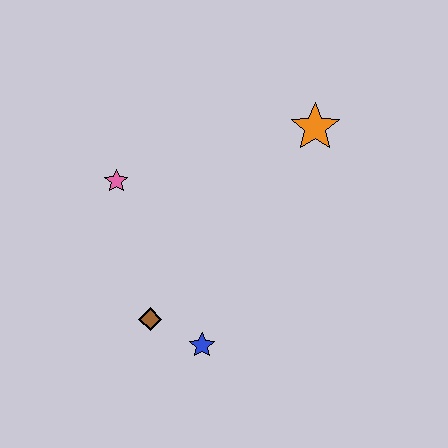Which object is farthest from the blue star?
The orange star is farthest from the blue star.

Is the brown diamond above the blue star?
Yes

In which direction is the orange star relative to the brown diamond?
The orange star is above the brown diamond.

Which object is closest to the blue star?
The brown diamond is closest to the blue star.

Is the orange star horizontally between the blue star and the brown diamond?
No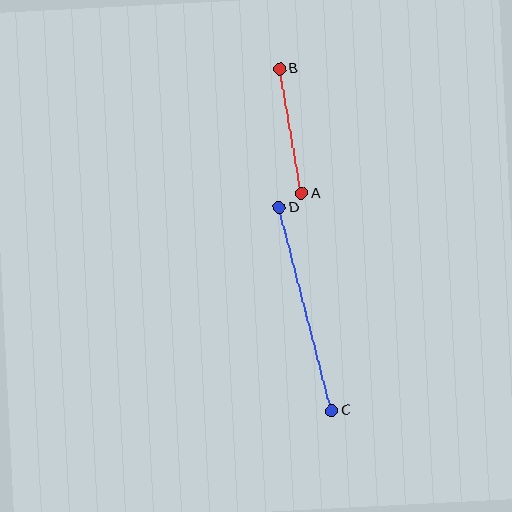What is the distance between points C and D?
The distance is approximately 210 pixels.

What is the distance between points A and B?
The distance is approximately 126 pixels.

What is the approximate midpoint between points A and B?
The midpoint is at approximately (291, 131) pixels.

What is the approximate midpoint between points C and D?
The midpoint is at approximately (306, 309) pixels.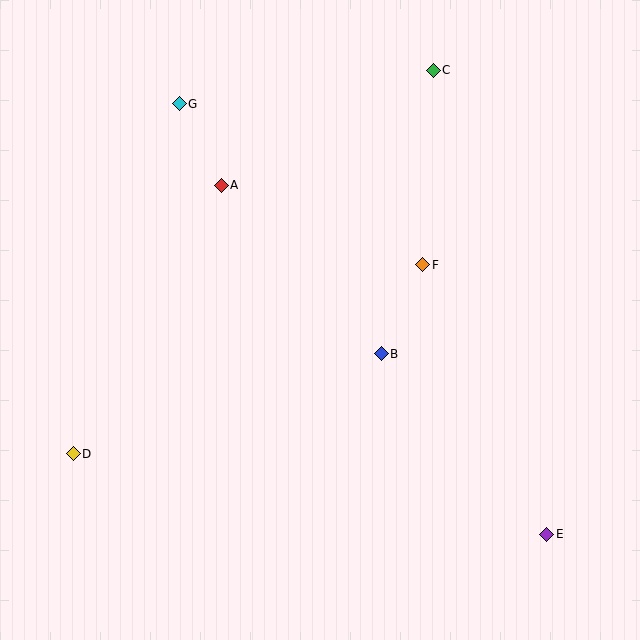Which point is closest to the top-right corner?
Point C is closest to the top-right corner.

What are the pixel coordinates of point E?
Point E is at (547, 534).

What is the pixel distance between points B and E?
The distance between B and E is 245 pixels.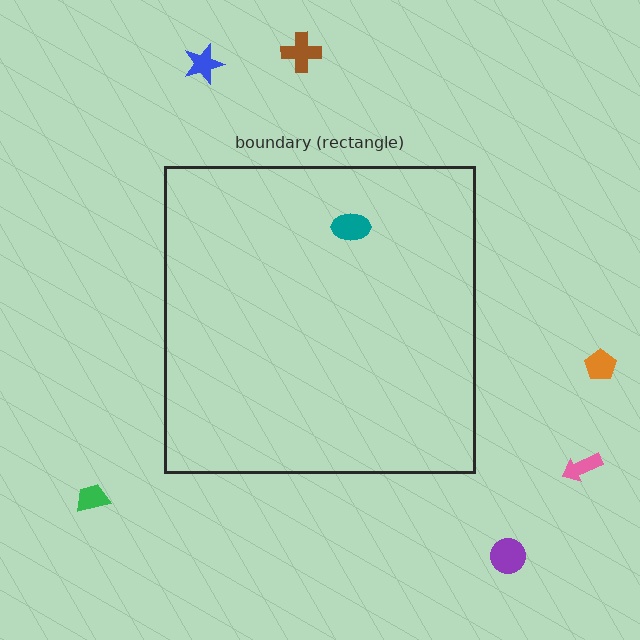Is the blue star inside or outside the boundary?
Outside.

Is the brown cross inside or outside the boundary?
Outside.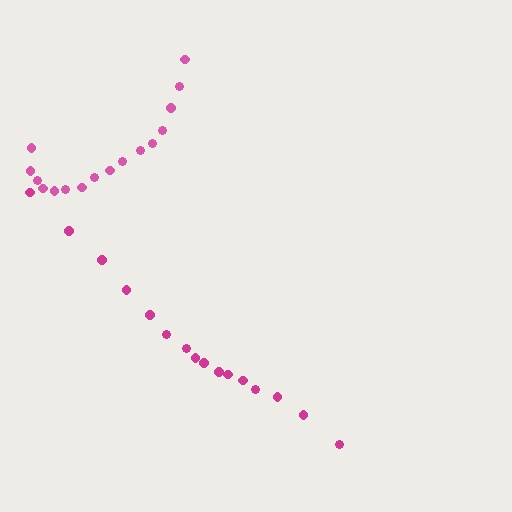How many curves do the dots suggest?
There are 2 distinct paths.